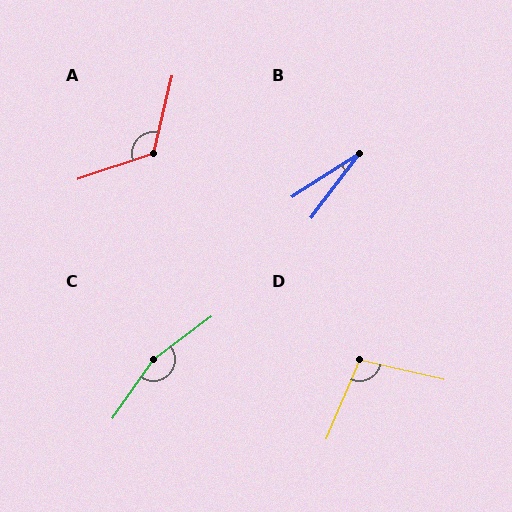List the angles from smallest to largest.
B (20°), D (100°), A (122°), C (161°).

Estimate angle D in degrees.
Approximately 100 degrees.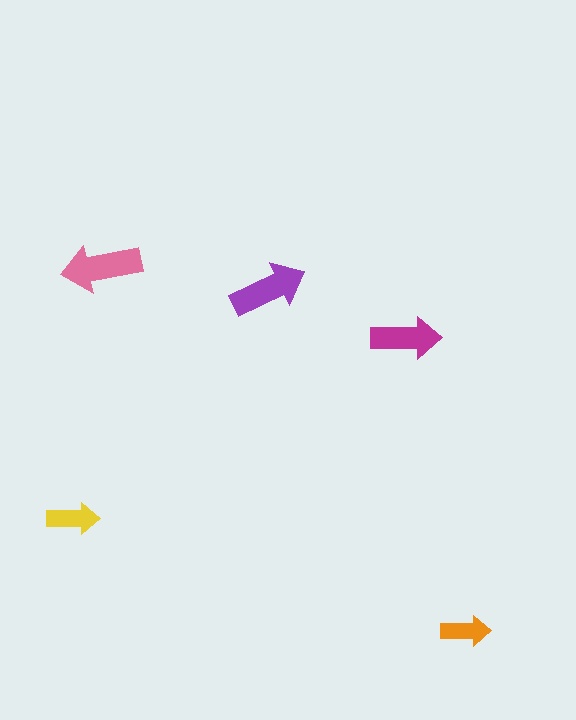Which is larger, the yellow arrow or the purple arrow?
The purple one.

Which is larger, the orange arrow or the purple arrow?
The purple one.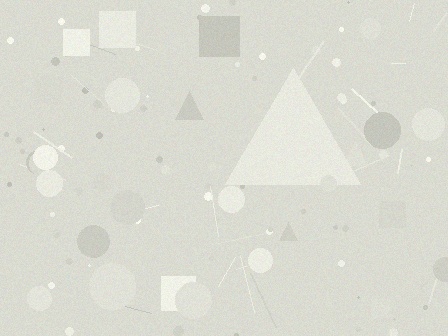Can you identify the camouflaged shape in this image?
The camouflaged shape is a triangle.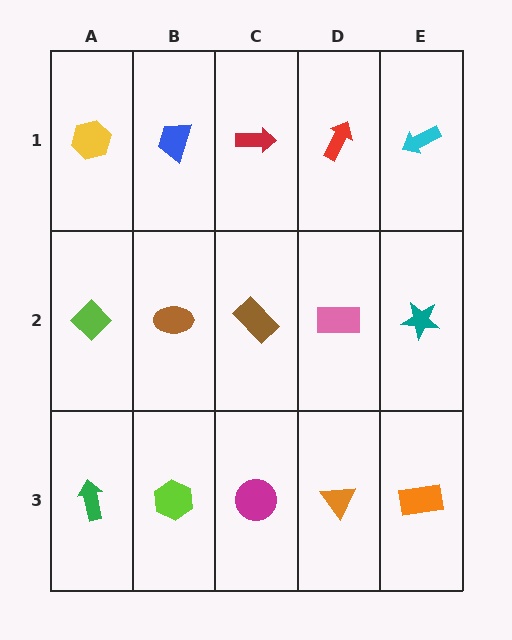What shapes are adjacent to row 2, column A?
A yellow hexagon (row 1, column A), a green arrow (row 3, column A), a brown ellipse (row 2, column B).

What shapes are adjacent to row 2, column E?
A cyan arrow (row 1, column E), an orange rectangle (row 3, column E), a pink rectangle (row 2, column D).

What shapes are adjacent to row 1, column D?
A pink rectangle (row 2, column D), a red arrow (row 1, column C), a cyan arrow (row 1, column E).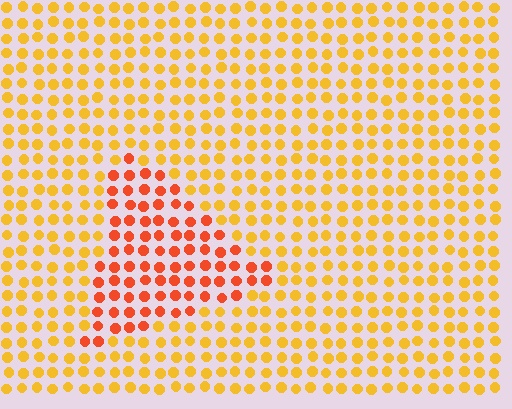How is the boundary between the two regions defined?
The boundary is defined purely by a slight shift in hue (about 34 degrees). Spacing, size, and orientation are identical on both sides.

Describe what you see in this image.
The image is filled with small yellow elements in a uniform arrangement. A triangle-shaped region is visible where the elements are tinted to a slightly different hue, forming a subtle color boundary.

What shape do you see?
I see a triangle.